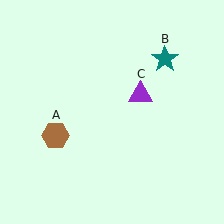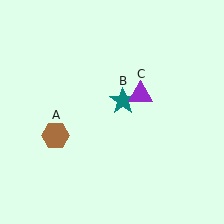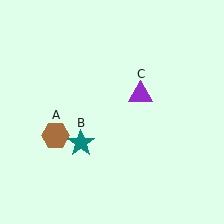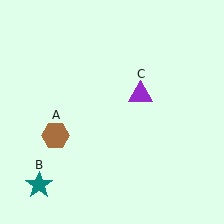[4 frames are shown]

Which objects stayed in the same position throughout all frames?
Brown hexagon (object A) and purple triangle (object C) remained stationary.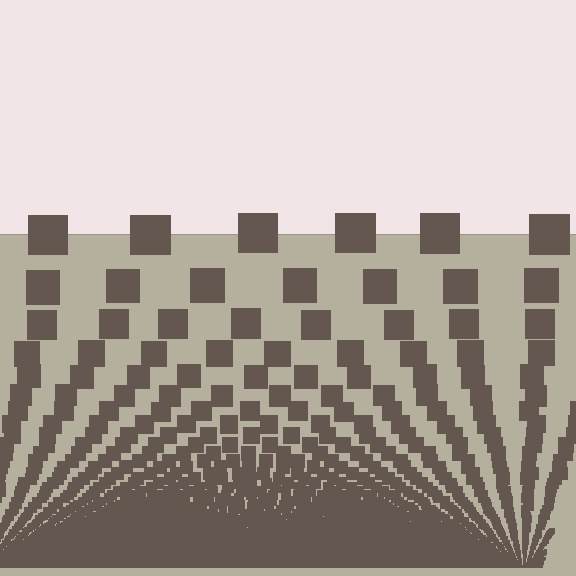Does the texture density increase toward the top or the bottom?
Density increases toward the bottom.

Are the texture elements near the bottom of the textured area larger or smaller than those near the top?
Smaller. The gradient is inverted — elements near the bottom are smaller and denser.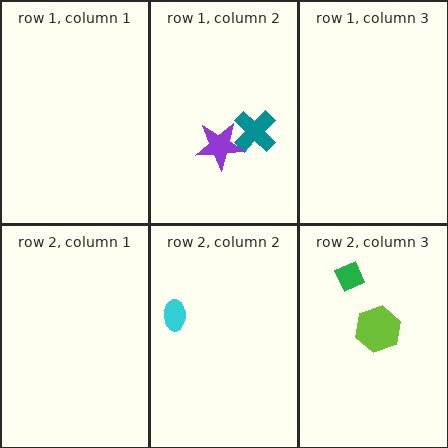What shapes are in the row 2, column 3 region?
The green diamond, the lime hexagon.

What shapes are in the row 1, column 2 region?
The teal cross, the purple star.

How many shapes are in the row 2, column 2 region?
1.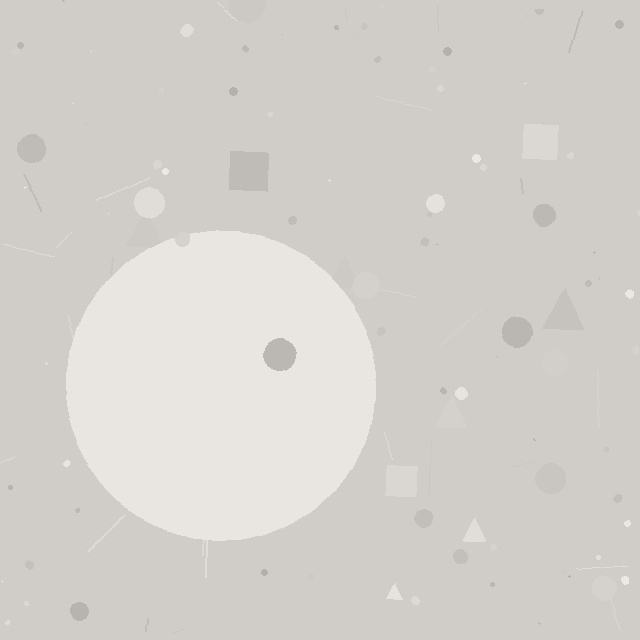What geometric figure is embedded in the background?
A circle is embedded in the background.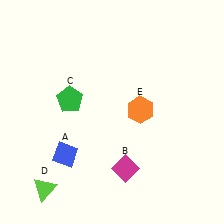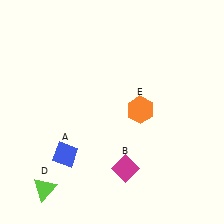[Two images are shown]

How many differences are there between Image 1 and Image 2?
There is 1 difference between the two images.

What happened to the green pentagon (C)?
The green pentagon (C) was removed in Image 2. It was in the top-left area of Image 1.